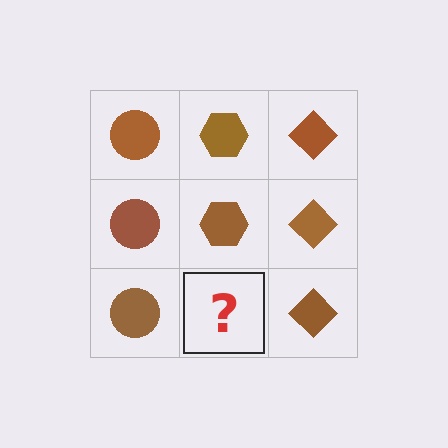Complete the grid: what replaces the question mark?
The question mark should be replaced with a brown hexagon.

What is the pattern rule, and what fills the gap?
The rule is that each column has a consistent shape. The gap should be filled with a brown hexagon.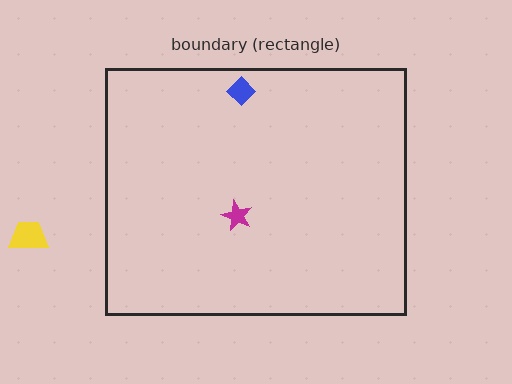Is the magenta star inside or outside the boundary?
Inside.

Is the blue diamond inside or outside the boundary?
Inside.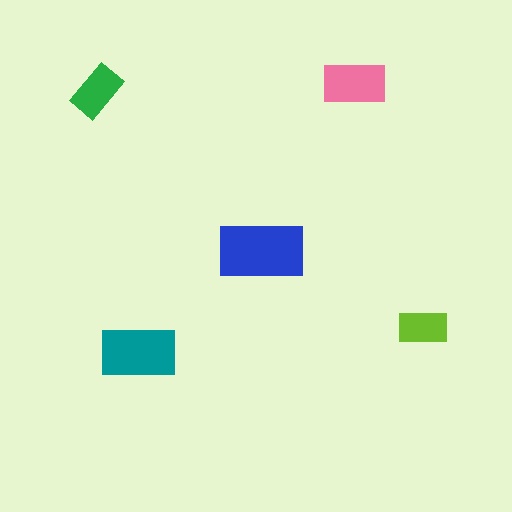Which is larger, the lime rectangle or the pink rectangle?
The pink one.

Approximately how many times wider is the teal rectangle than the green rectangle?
About 1.5 times wider.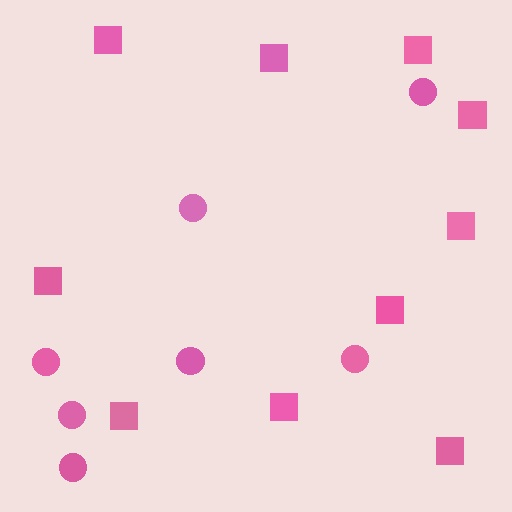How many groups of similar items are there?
There are 2 groups: one group of circles (7) and one group of squares (10).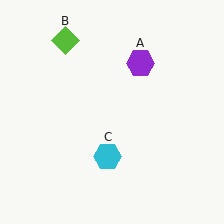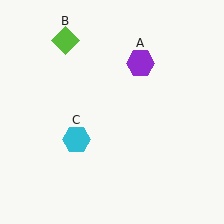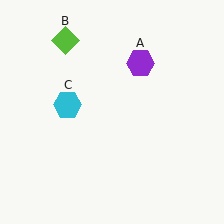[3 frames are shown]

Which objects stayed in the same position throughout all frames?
Purple hexagon (object A) and lime diamond (object B) remained stationary.